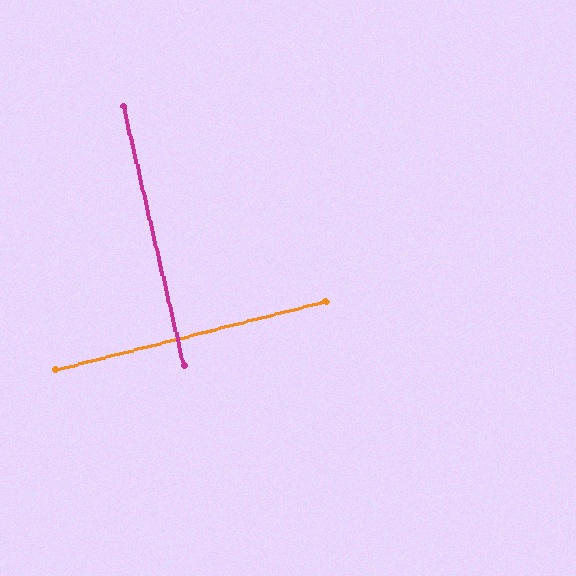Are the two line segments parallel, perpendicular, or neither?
Perpendicular — they meet at approximately 89°.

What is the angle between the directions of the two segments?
Approximately 89 degrees.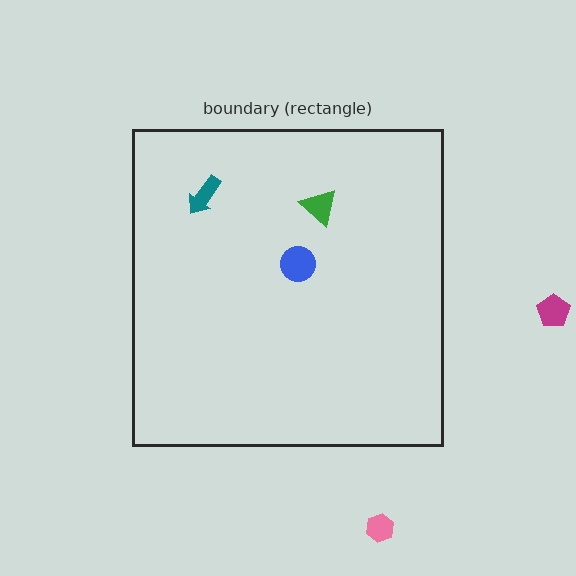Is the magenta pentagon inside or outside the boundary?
Outside.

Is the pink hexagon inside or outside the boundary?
Outside.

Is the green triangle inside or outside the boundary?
Inside.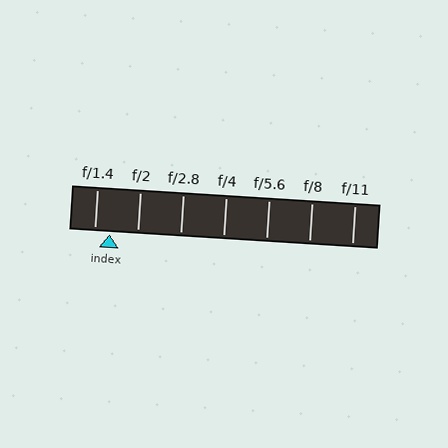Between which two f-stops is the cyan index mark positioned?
The index mark is between f/1.4 and f/2.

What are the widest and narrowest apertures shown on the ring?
The widest aperture shown is f/1.4 and the narrowest is f/11.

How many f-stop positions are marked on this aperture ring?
There are 7 f-stop positions marked.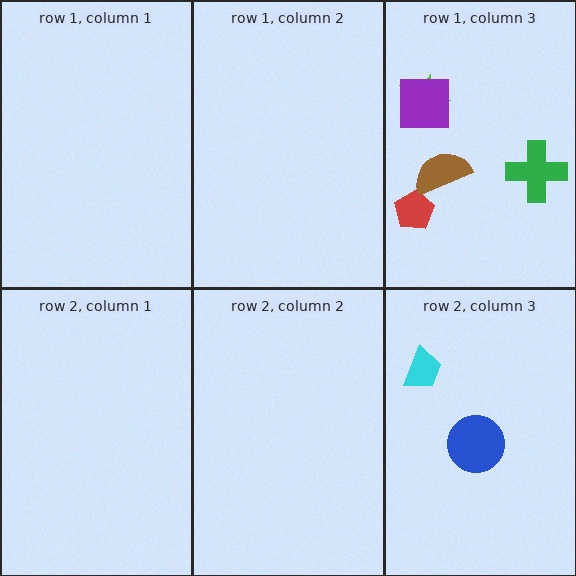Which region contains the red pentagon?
The row 1, column 3 region.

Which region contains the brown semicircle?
The row 1, column 3 region.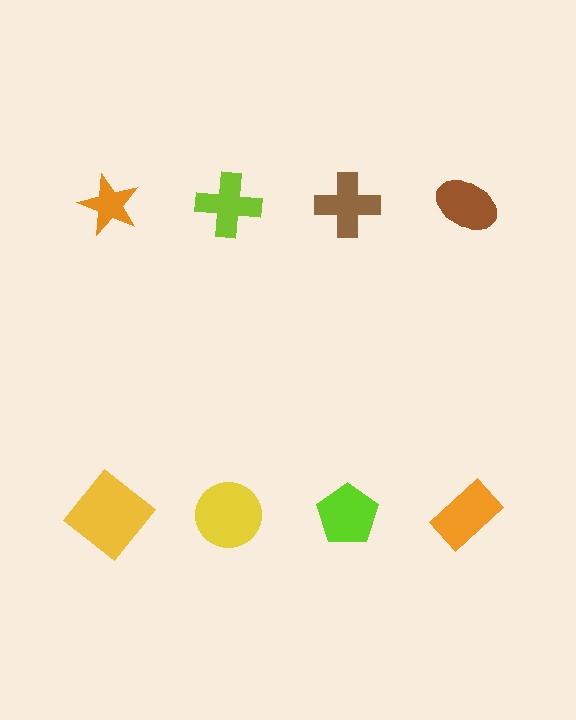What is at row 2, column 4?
An orange rectangle.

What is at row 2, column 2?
A yellow circle.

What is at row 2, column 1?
A yellow diamond.